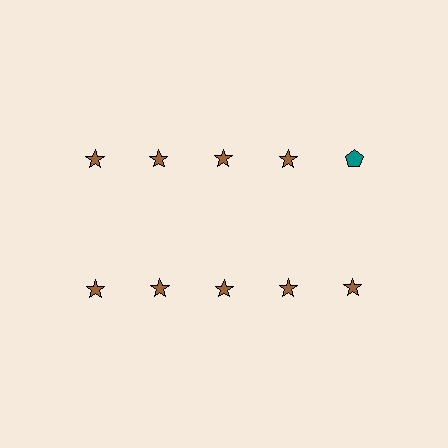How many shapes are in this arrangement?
There are 10 shapes arranged in a grid pattern.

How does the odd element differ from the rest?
It differs in both color (teal instead of brown) and shape (pentagon instead of star).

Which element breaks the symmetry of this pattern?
The teal pentagon in the top row, rightmost column breaks the symmetry. All other shapes are brown stars.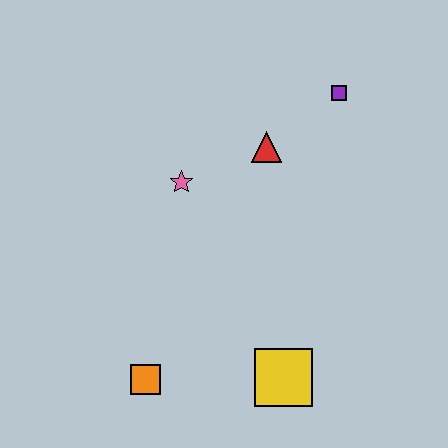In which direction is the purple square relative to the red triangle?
The purple square is to the right of the red triangle.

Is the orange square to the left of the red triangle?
Yes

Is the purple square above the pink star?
Yes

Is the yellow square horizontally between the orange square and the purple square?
Yes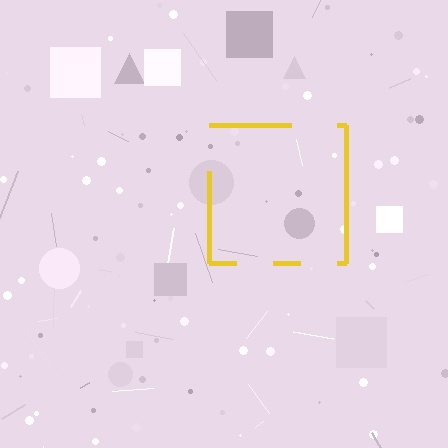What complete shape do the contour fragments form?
The contour fragments form a square.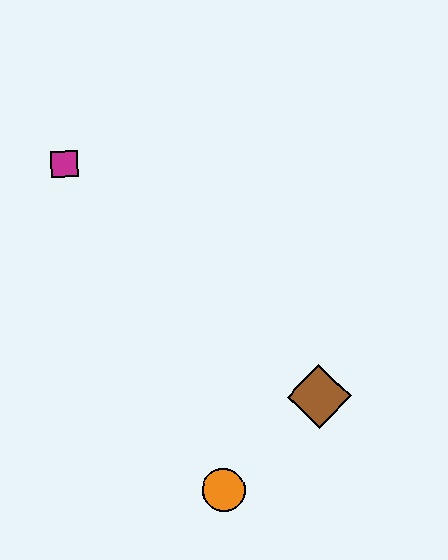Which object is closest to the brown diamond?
The orange circle is closest to the brown diamond.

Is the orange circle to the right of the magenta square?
Yes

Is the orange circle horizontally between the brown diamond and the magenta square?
Yes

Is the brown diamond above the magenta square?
No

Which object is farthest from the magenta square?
The orange circle is farthest from the magenta square.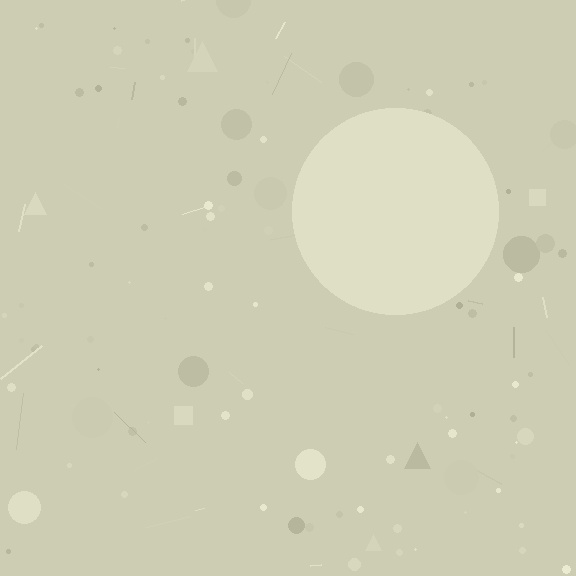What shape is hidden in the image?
A circle is hidden in the image.